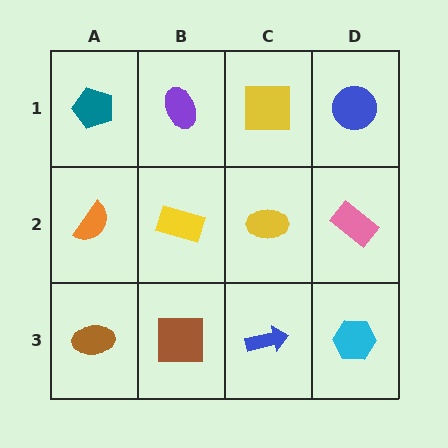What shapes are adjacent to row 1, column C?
A yellow ellipse (row 2, column C), a purple ellipse (row 1, column B), a blue circle (row 1, column D).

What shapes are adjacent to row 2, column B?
A purple ellipse (row 1, column B), a brown square (row 3, column B), an orange semicircle (row 2, column A), a yellow ellipse (row 2, column C).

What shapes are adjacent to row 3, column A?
An orange semicircle (row 2, column A), a brown square (row 3, column B).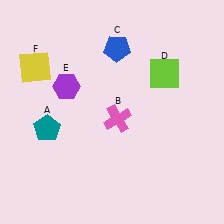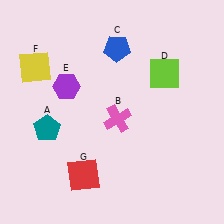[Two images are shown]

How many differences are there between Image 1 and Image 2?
There is 1 difference between the two images.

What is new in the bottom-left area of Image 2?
A red square (G) was added in the bottom-left area of Image 2.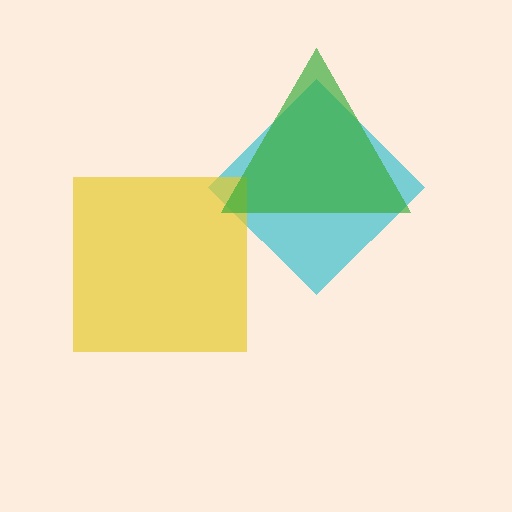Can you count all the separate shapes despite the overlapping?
Yes, there are 3 separate shapes.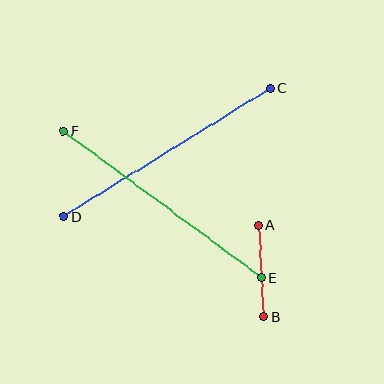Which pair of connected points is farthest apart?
Points E and F are farthest apart.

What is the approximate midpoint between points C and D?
The midpoint is at approximately (167, 152) pixels.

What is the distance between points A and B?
The distance is approximately 92 pixels.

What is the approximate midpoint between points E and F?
The midpoint is at approximately (162, 204) pixels.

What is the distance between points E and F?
The distance is approximately 246 pixels.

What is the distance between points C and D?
The distance is approximately 242 pixels.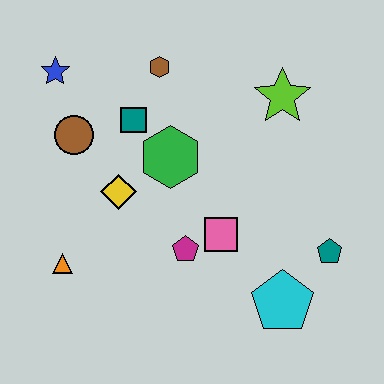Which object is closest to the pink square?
The magenta pentagon is closest to the pink square.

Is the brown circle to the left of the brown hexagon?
Yes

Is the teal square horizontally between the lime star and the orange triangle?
Yes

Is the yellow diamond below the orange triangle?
No